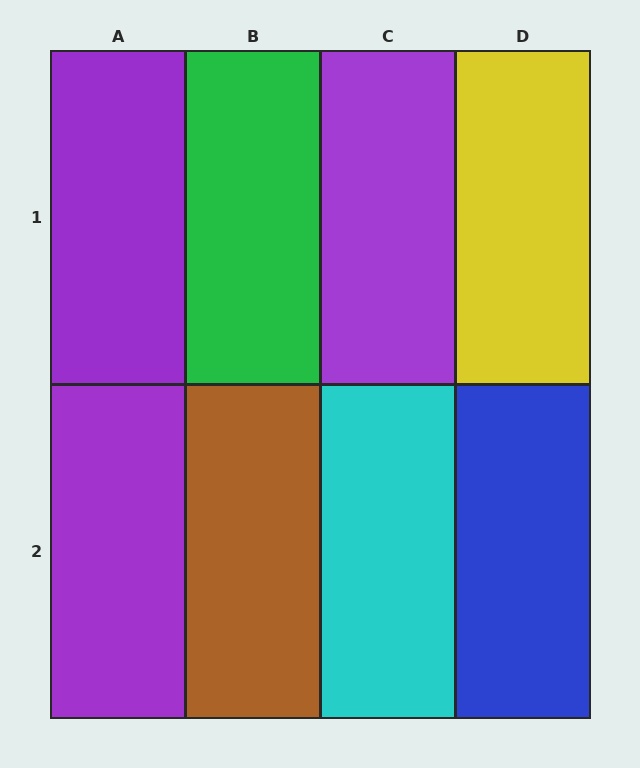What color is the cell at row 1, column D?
Yellow.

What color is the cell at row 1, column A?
Purple.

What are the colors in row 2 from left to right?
Purple, brown, cyan, blue.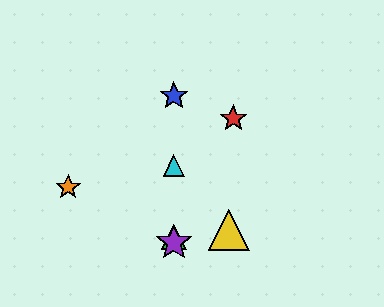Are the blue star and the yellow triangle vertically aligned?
No, the blue star is at x≈174 and the yellow triangle is at x≈229.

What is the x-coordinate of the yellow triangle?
The yellow triangle is at x≈229.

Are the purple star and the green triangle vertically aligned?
Yes, both are at x≈174.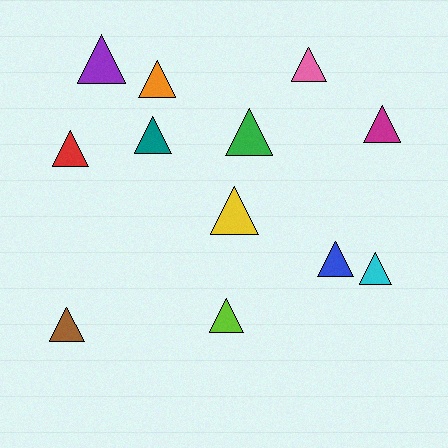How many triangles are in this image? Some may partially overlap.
There are 12 triangles.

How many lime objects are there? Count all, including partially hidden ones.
There is 1 lime object.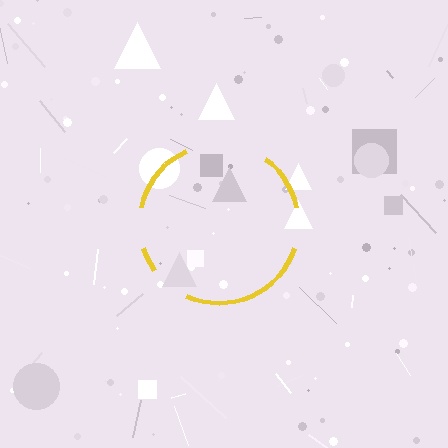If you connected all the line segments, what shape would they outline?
They would outline a circle.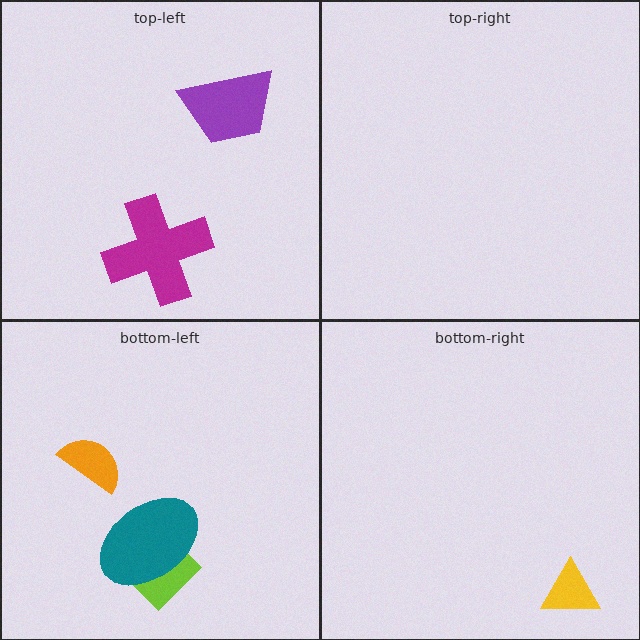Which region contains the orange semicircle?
The bottom-left region.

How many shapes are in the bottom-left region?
3.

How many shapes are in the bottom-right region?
1.